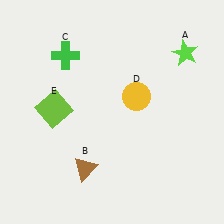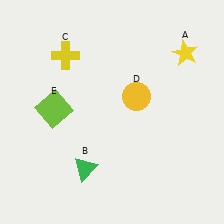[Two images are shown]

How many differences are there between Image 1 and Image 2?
There are 3 differences between the two images.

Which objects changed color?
A changed from lime to yellow. B changed from brown to green. C changed from green to yellow.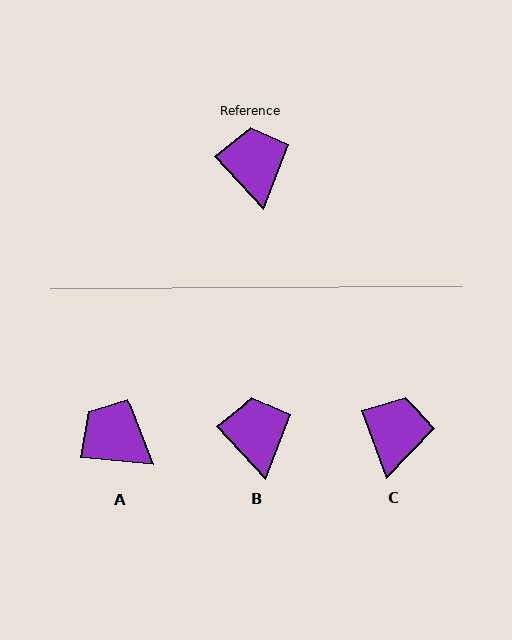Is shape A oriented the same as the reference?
No, it is off by about 42 degrees.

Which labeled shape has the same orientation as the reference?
B.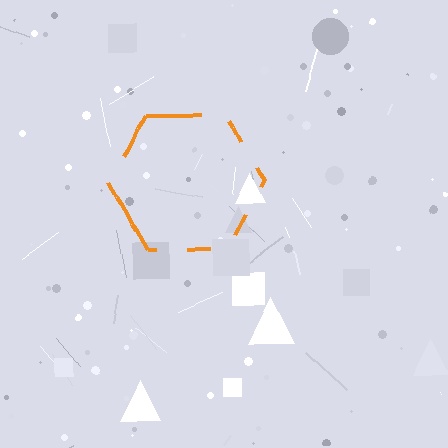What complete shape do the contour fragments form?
The contour fragments form a hexagon.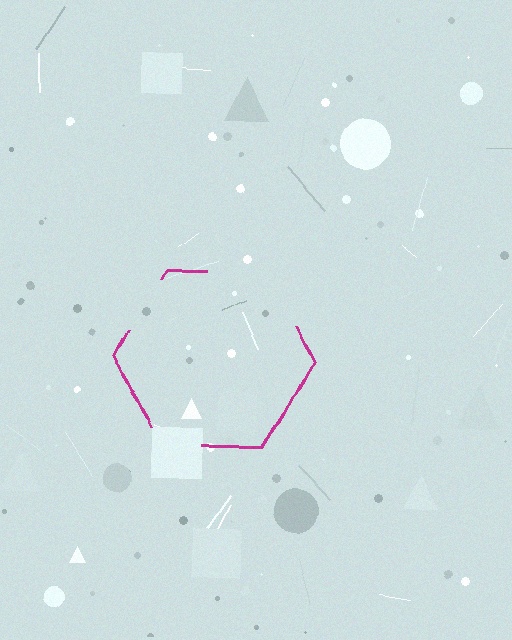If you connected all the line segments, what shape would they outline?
They would outline a hexagon.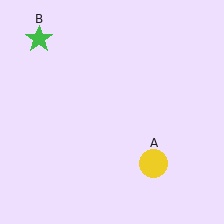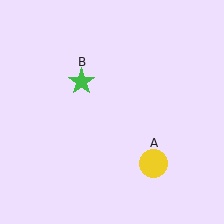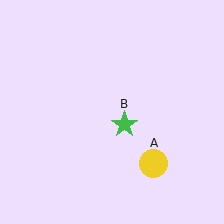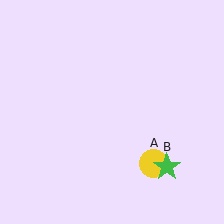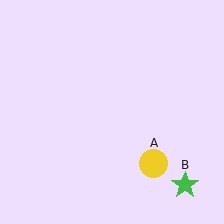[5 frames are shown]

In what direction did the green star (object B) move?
The green star (object B) moved down and to the right.